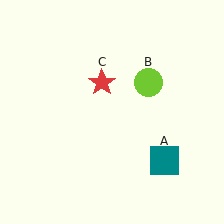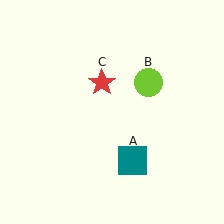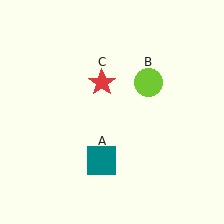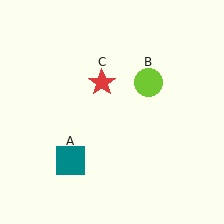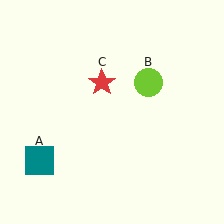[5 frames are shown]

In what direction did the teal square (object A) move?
The teal square (object A) moved left.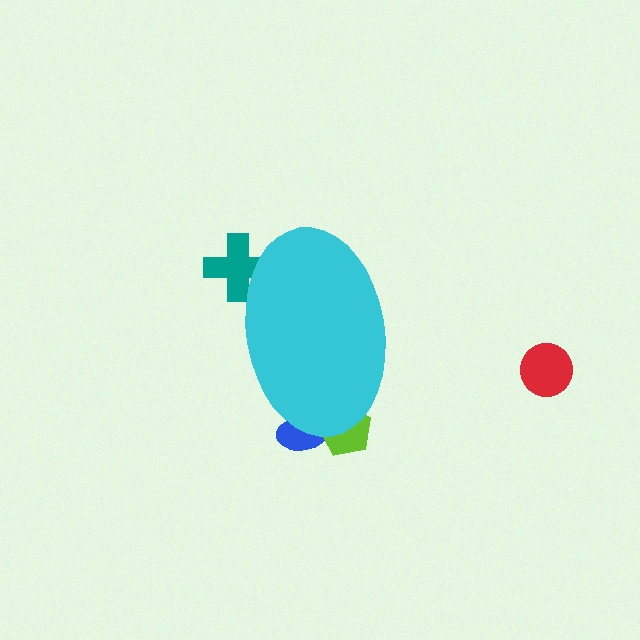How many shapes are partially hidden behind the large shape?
3 shapes are partially hidden.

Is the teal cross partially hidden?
Yes, the teal cross is partially hidden behind the cyan ellipse.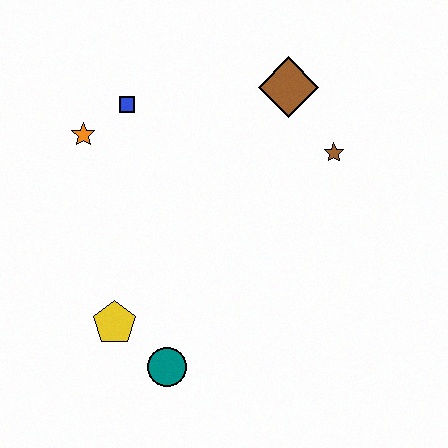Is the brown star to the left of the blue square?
No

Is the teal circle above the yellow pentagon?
No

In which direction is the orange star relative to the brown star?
The orange star is to the left of the brown star.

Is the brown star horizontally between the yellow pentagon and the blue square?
No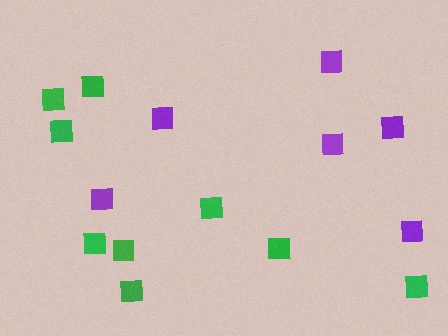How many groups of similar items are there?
There are 2 groups: one group of purple squares (6) and one group of green squares (9).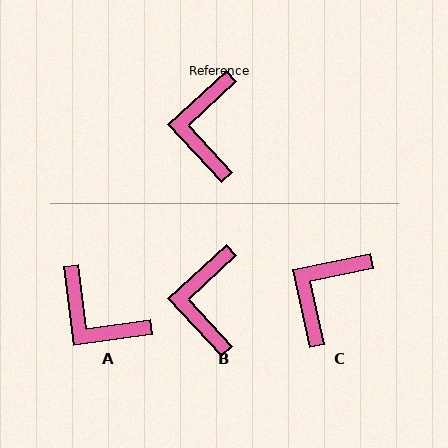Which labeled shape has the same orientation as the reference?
B.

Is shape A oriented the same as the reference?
No, it is off by about 55 degrees.